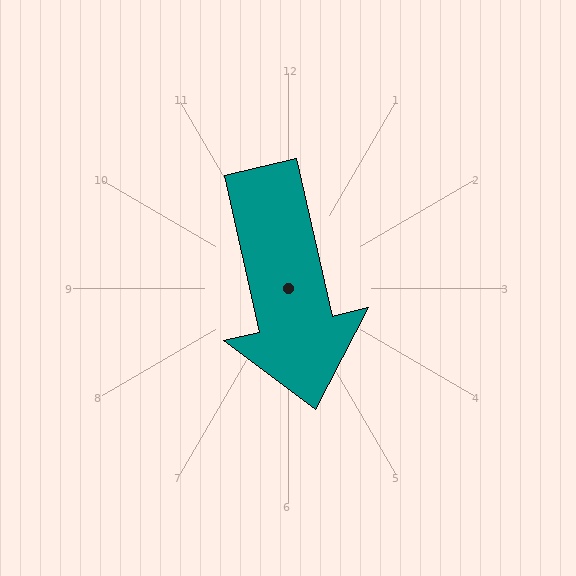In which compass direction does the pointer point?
South.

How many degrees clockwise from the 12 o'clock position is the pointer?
Approximately 167 degrees.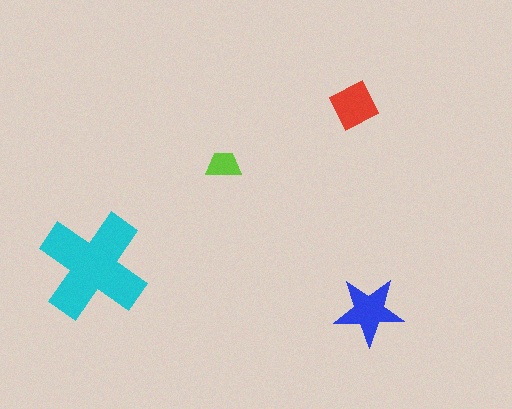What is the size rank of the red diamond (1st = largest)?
3rd.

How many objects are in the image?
There are 4 objects in the image.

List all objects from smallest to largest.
The lime trapezoid, the red diamond, the blue star, the cyan cross.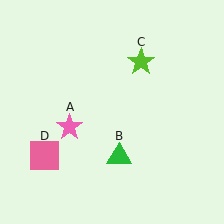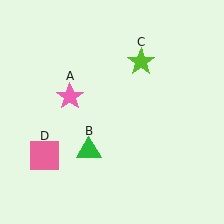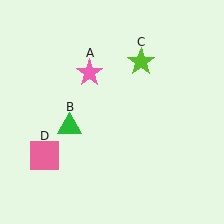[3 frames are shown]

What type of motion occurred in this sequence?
The pink star (object A), green triangle (object B) rotated clockwise around the center of the scene.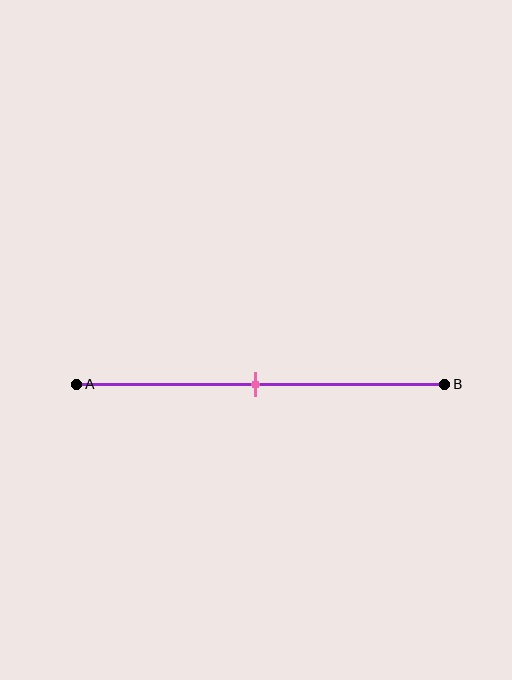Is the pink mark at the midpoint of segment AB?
Yes, the mark is approximately at the midpoint.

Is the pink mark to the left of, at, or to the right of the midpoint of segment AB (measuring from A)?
The pink mark is approximately at the midpoint of segment AB.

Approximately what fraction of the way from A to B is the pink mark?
The pink mark is approximately 50% of the way from A to B.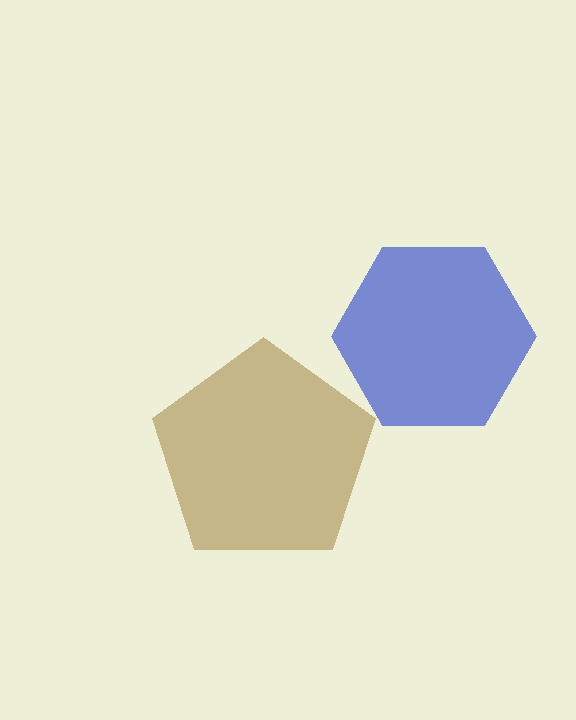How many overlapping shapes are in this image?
There are 2 overlapping shapes in the image.